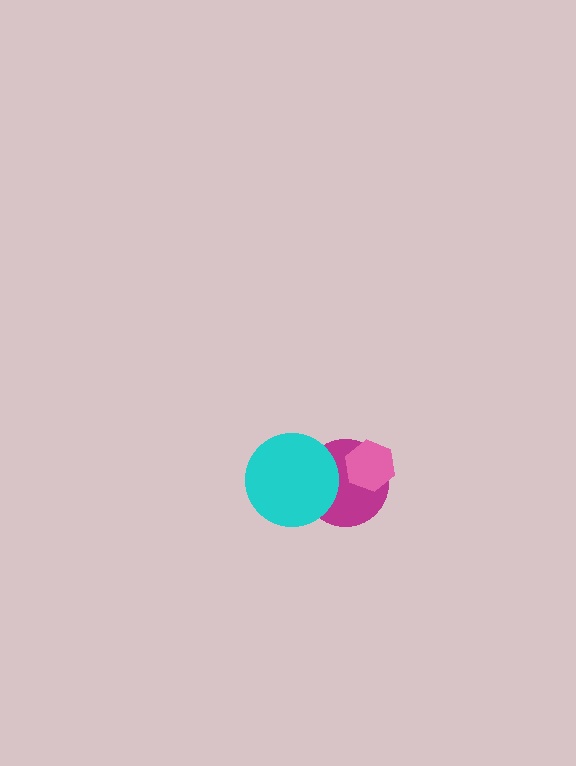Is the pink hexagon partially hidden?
No, no other shape covers it.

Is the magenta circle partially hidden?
Yes, it is partially covered by another shape.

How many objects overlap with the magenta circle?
2 objects overlap with the magenta circle.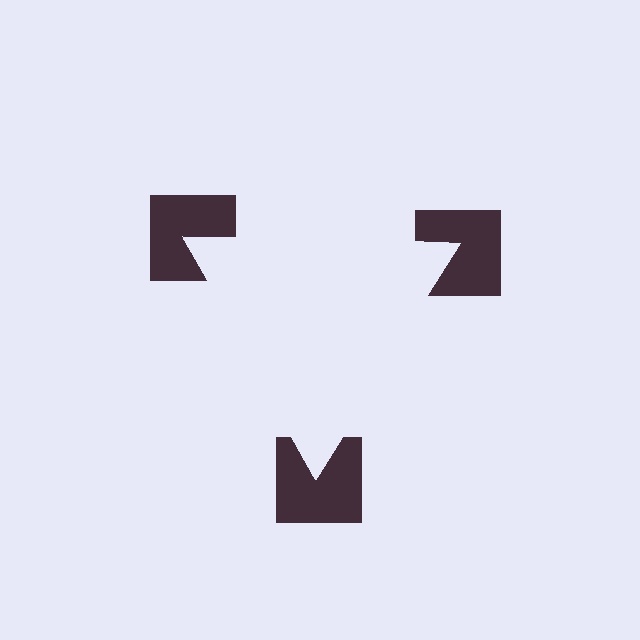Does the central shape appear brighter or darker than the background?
It typically appears slightly brighter than the background, even though no actual brightness change is drawn.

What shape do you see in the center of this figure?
An illusory triangle — its edges are inferred from the aligned wedge cuts in the notched squares, not physically drawn.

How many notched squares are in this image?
There are 3 — one at each vertex of the illusory triangle.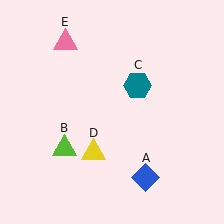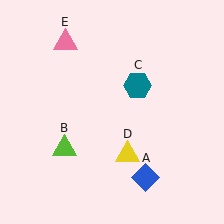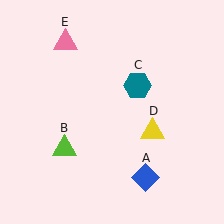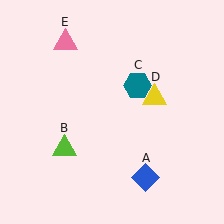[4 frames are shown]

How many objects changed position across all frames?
1 object changed position: yellow triangle (object D).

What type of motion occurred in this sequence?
The yellow triangle (object D) rotated counterclockwise around the center of the scene.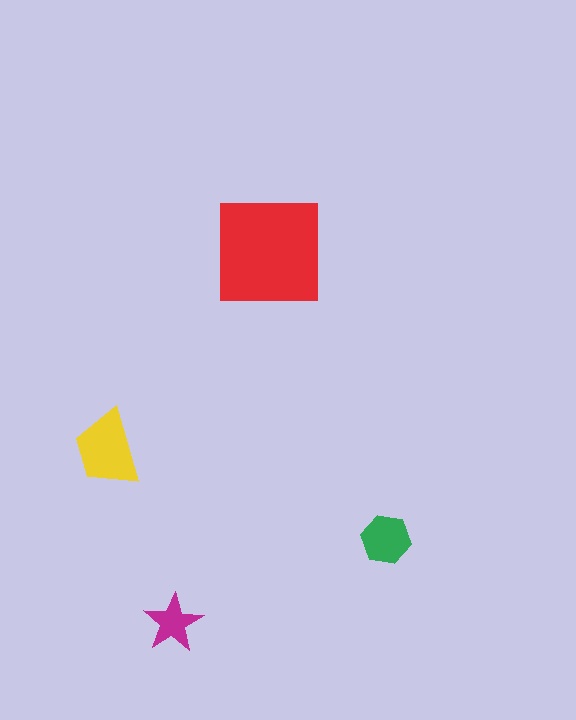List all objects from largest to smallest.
The red square, the yellow trapezoid, the green hexagon, the magenta star.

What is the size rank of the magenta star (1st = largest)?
4th.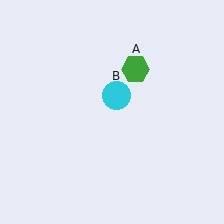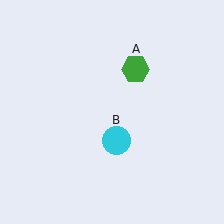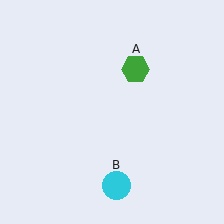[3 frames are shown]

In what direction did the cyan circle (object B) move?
The cyan circle (object B) moved down.